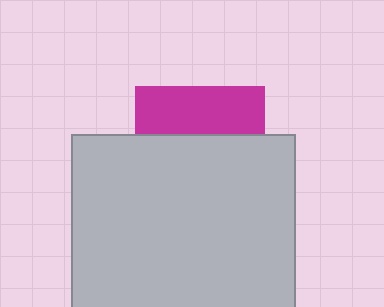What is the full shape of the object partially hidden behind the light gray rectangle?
The partially hidden object is a magenta square.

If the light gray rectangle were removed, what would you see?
You would see the complete magenta square.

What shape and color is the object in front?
The object in front is a light gray rectangle.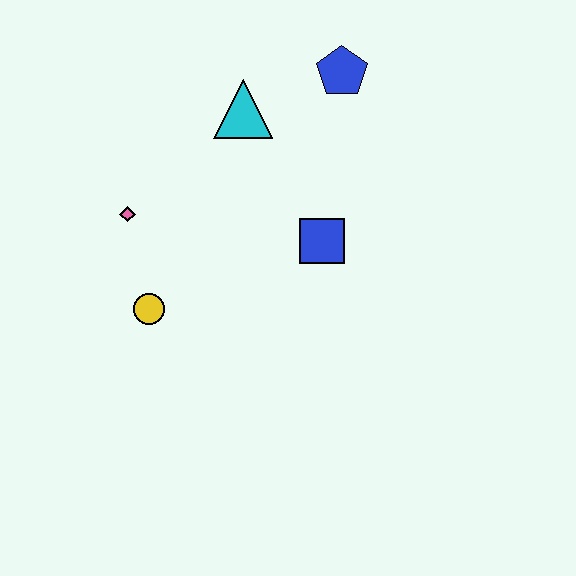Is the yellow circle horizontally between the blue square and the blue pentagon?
No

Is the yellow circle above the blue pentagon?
No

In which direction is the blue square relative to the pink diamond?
The blue square is to the right of the pink diamond.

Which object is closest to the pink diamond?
The yellow circle is closest to the pink diamond.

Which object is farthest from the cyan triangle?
The yellow circle is farthest from the cyan triangle.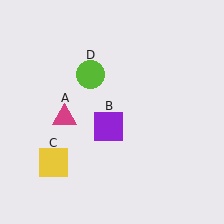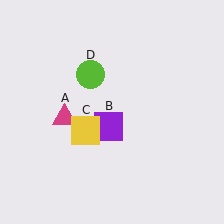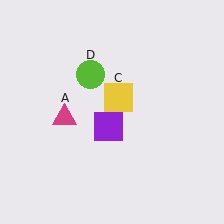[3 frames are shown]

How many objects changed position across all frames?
1 object changed position: yellow square (object C).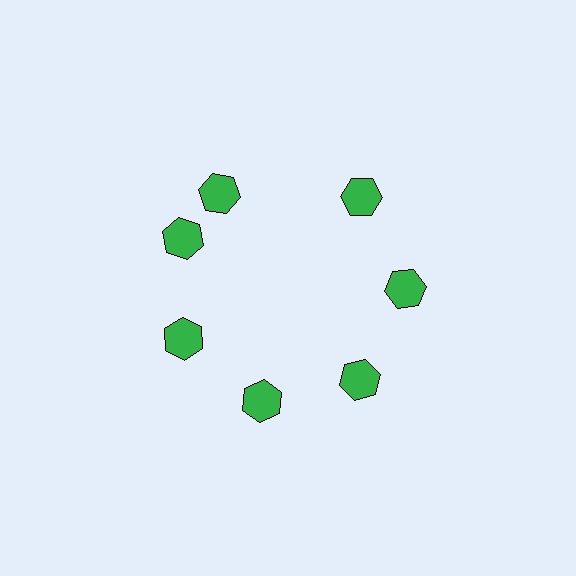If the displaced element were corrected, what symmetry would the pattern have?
It would have 7-fold rotational symmetry — the pattern would map onto itself every 51 degrees.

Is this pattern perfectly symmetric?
No. The 7 green hexagons are arranged in a ring, but one element near the 12 o'clock position is rotated out of alignment along the ring, breaking the 7-fold rotational symmetry.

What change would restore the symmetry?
The symmetry would be restored by rotating it back into even spacing with its neighbors so that all 7 hexagons sit at equal angles and equal distance from the center.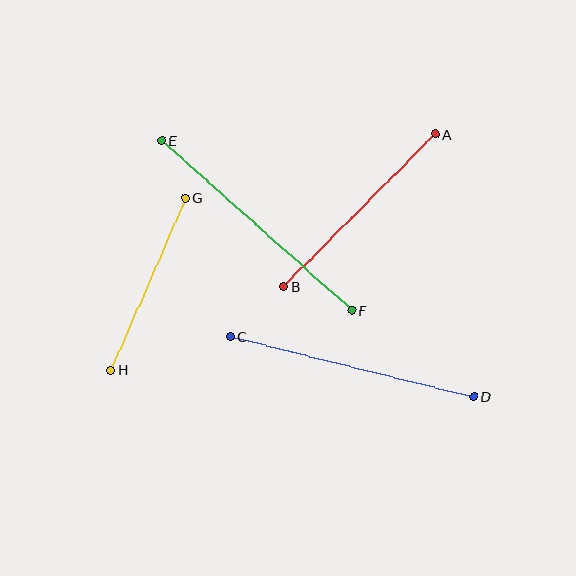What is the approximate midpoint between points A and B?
The midpoint is at approximately (359, 211) pixels.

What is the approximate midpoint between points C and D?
The midpoint is at approximately (352, 367) pixels.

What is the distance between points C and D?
The distance is approximately 251 pixels.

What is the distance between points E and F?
The distance is approximately 255 pixels.